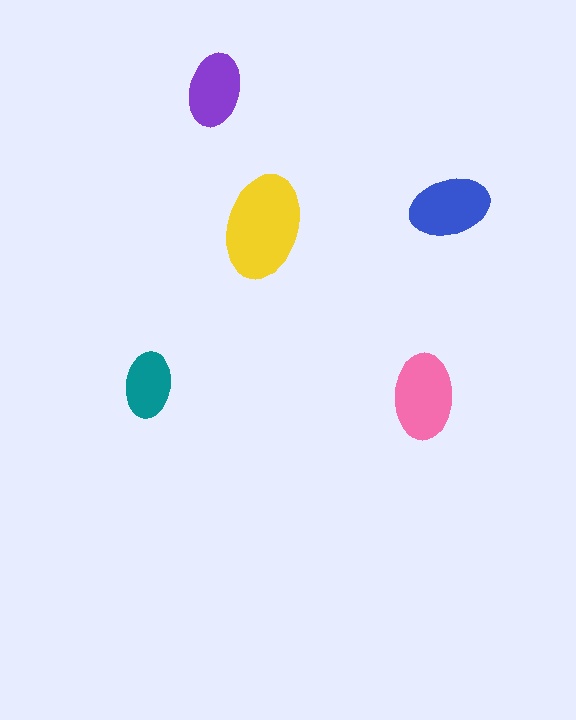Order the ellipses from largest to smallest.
the yellow one, the pink one, the blue one, the purple one, the teal one.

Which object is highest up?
The purple ellipse is topmost.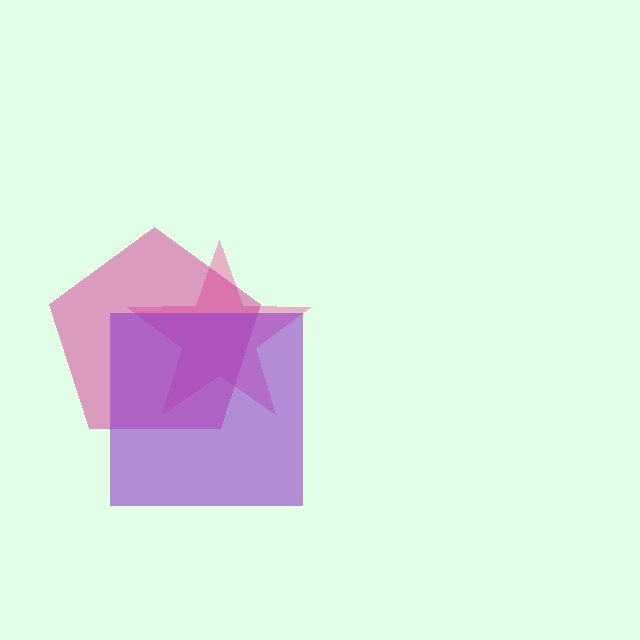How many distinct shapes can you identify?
There are 3 distinct shapes: a pink star, a magenta pentagon, a purple square.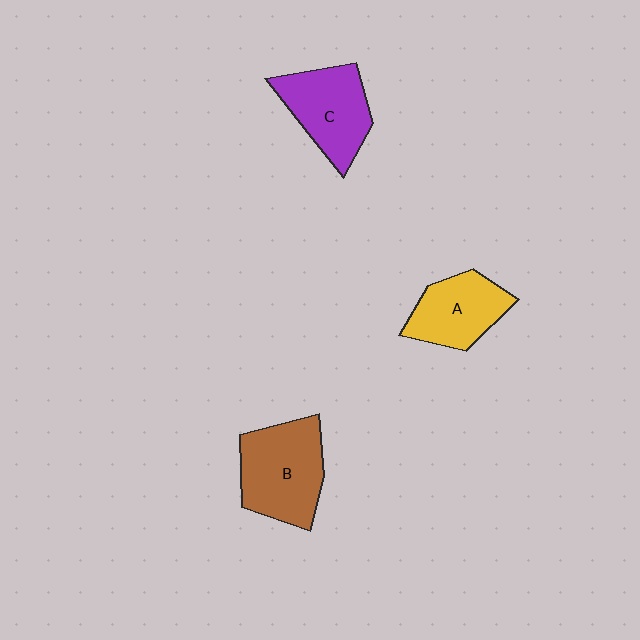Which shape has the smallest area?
Shape A (yellow).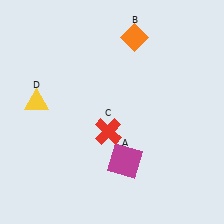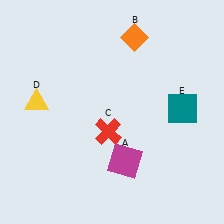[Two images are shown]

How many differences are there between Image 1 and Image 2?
There is 1 difference between the two images.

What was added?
A teal square (E) was added in Image 2.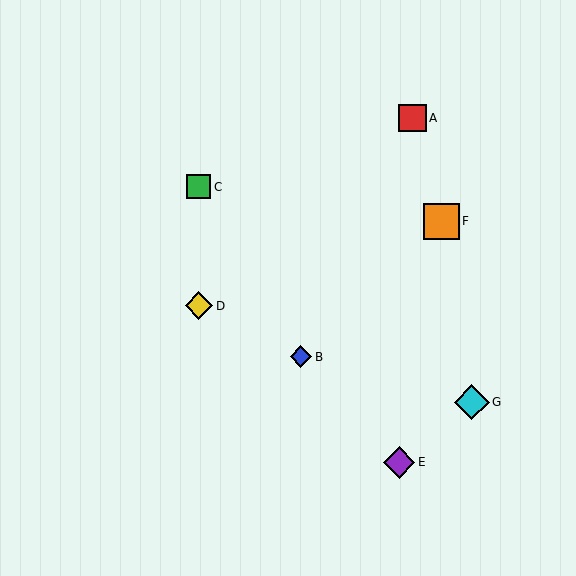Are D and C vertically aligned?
Yes, both are at x≈199.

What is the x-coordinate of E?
Object E is at x≈399.